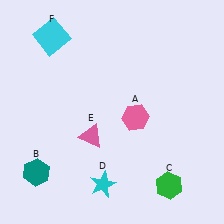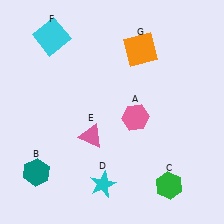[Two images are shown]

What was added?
An orange square (G) was added in Image 2.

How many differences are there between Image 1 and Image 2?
There is 1 difference between the two images.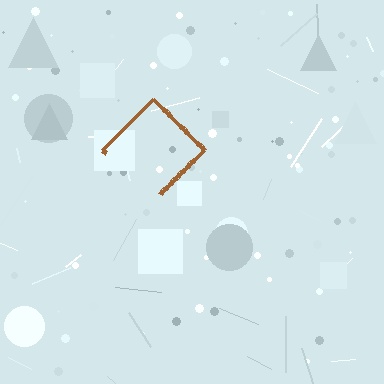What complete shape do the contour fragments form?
The contour fragments form a diamond.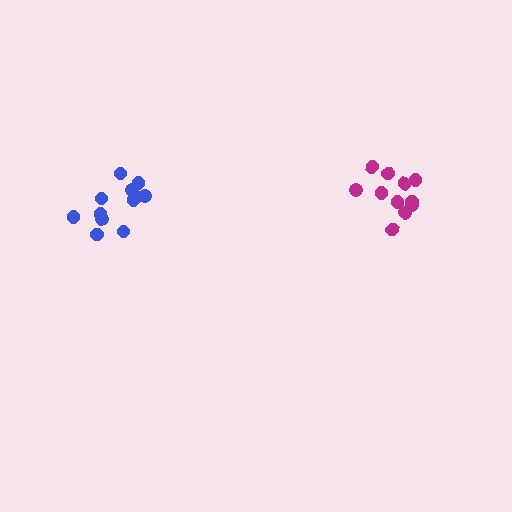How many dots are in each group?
Group 1: 11 dots, Group 2: 12 dots (23 total).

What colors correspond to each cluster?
The clusters are colored: magenta, blue.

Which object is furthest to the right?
The magenta cluster is rightmost.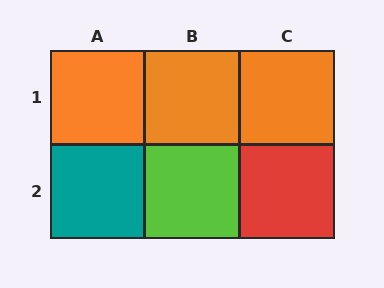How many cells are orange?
3 cells are orange.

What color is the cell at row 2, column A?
Teal.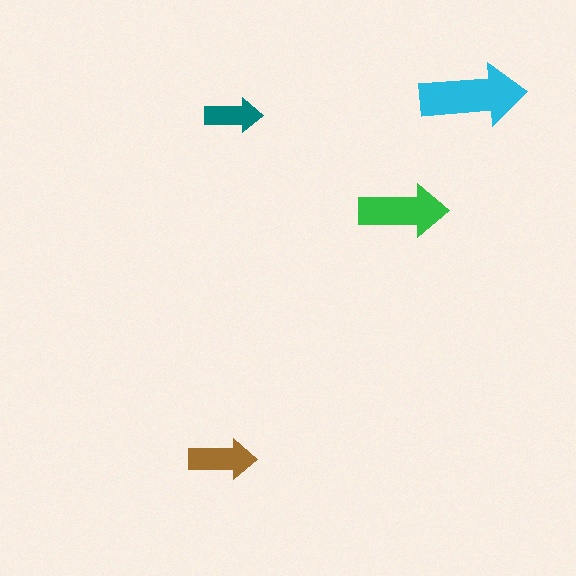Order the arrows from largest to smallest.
the cyan one, the green one, the brown one, the teal one.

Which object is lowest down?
The brown arrow is bottommost.